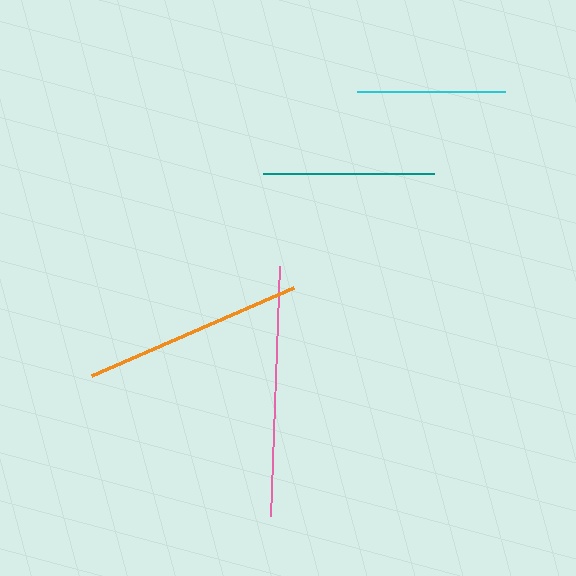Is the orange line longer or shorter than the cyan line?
The orange line is longer than the cyan line.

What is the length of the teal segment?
The teal segment is approximately 171 pixels long.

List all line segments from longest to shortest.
From longest to shortest: pink, orange, teal, cyan.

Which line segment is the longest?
The pink line is the longest at approximately 249 pixels.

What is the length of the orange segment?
The orange segment is approximately 220 pixels long.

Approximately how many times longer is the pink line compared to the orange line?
The pink line is approximately 1.1 times the length of the orange line.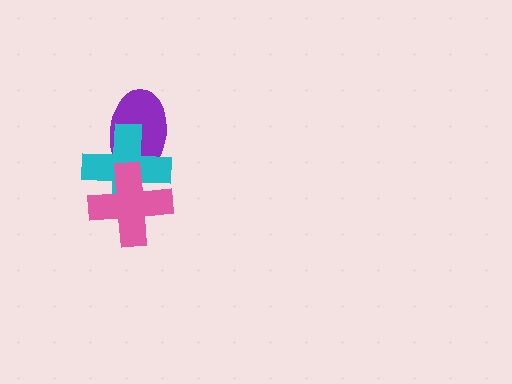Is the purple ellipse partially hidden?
Yes, it is partially covered by another shape.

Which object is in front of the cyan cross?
The pink cross is in front of the cyan cross.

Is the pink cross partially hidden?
No, no other shape covers it.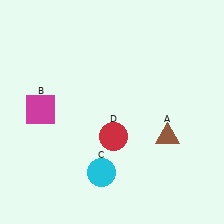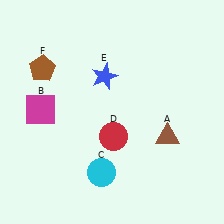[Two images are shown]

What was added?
A blue star (E), a brown pentagon (F) were added in Image 2.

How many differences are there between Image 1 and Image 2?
There are 2 differences between the two images.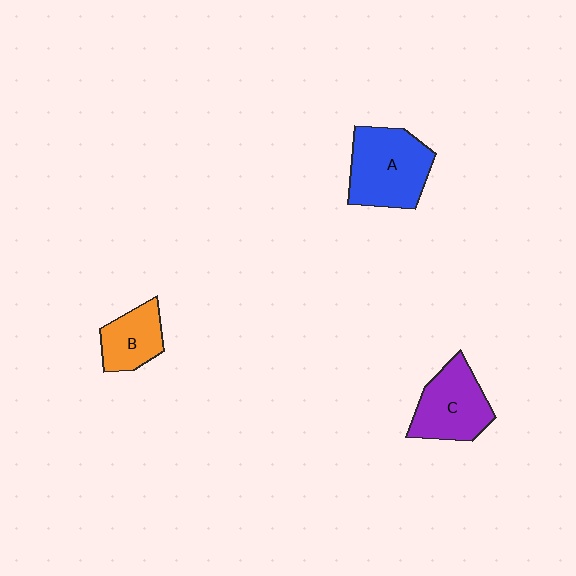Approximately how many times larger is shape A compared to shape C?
Approximately 1.2 times.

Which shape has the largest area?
Shape A (blue).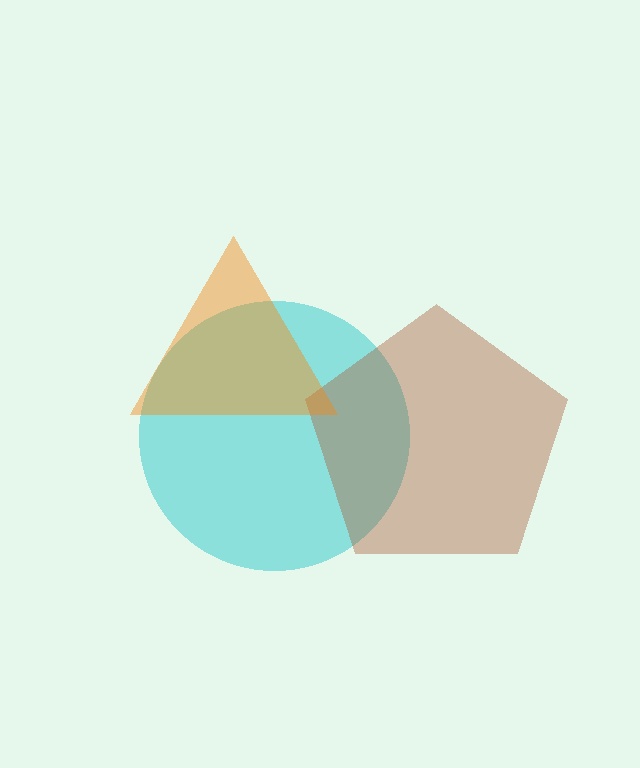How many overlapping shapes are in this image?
There are 3 overlapping shapes in the image.